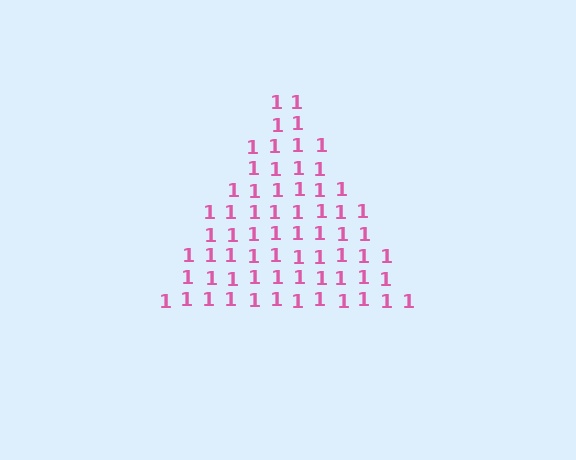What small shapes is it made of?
It is made of small digit 1's.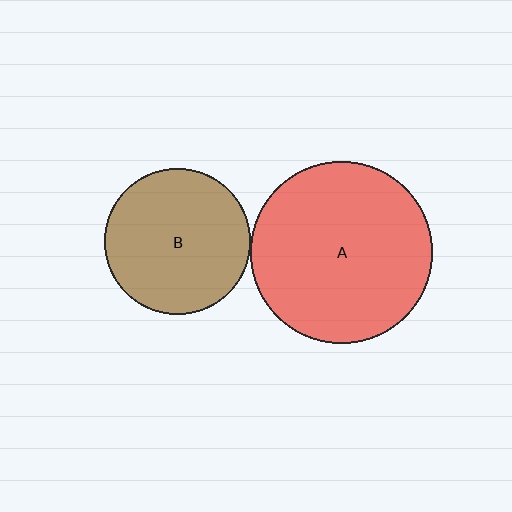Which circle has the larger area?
Circle A (red).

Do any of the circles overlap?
No, none of the circles overlap.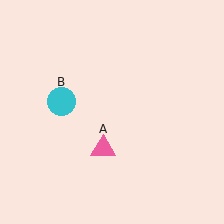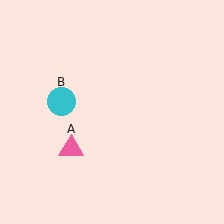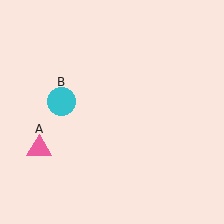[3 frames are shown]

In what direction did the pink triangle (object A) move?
The pink triangle (object A) moved left.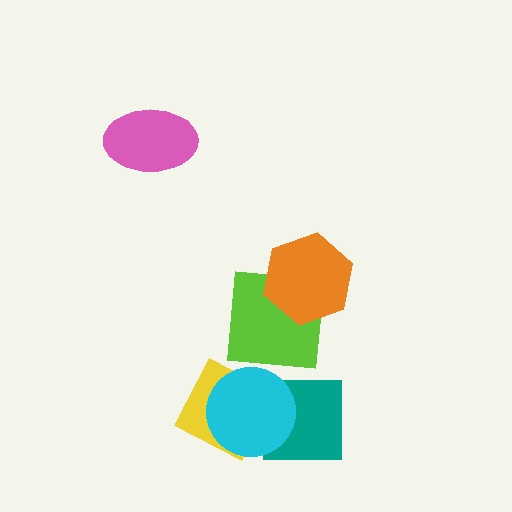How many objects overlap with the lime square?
1 object overlaps with the lime square.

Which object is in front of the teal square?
The cyan circle is in front of the teal square.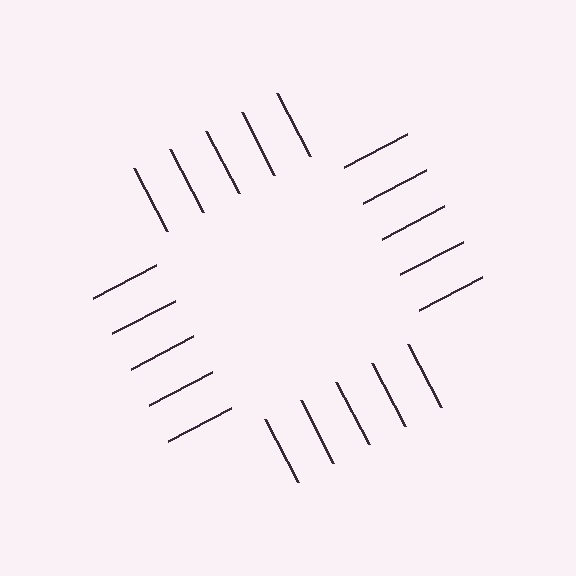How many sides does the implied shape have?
4 sides — the line-ends trace a square.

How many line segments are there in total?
20 — 5 along each of the 4 edges.